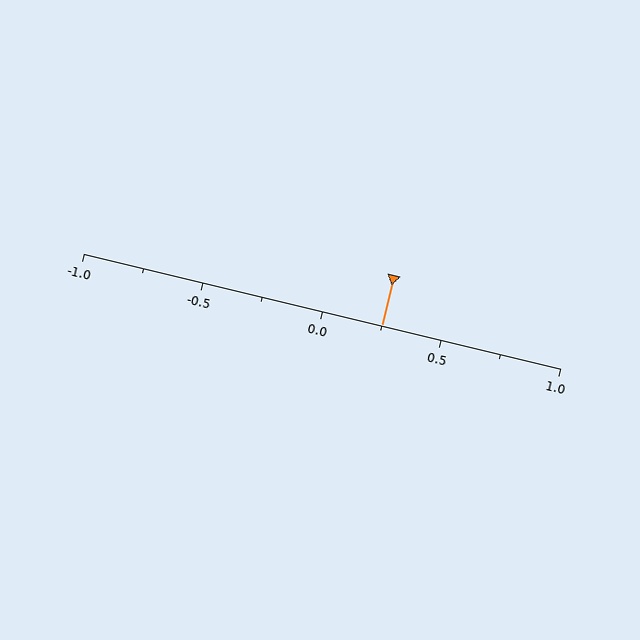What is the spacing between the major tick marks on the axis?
The major ticks are spaced 0.5 apart.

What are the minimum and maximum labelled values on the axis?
The axis runs from -1.0 to 1.0.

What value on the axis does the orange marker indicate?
The marker indicates approximately 0.25.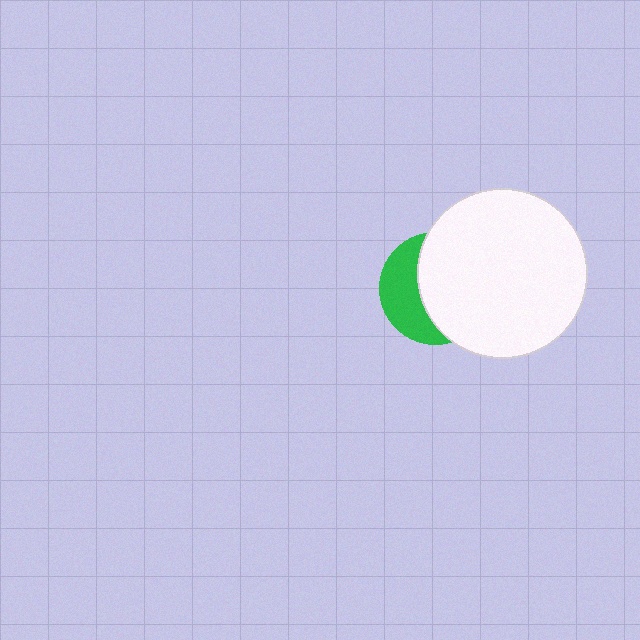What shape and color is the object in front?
The object in front is a white circle.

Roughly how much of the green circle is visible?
A small part of it is visible (roughly 39%).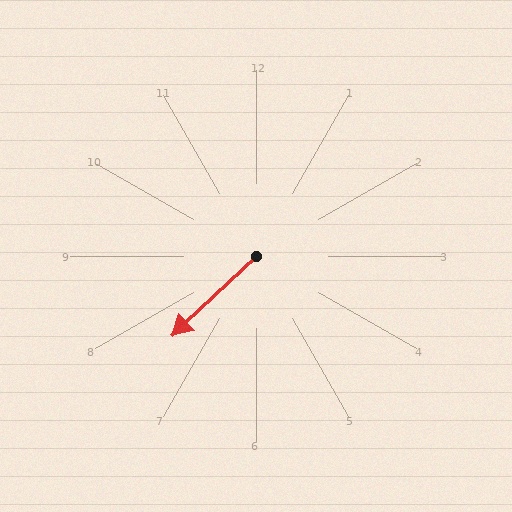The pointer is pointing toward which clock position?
Roughly 8 o'clock.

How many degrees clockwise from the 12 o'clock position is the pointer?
Approximately 227 degrees.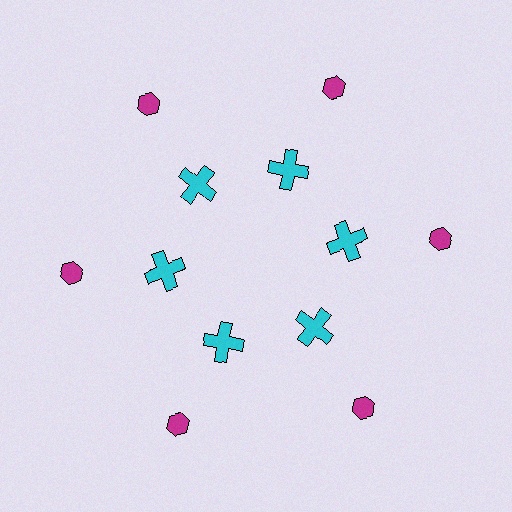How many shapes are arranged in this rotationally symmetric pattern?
There are 12 shapes, arranged in 6 groups of 2.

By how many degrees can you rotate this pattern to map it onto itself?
The pattern maps onto itself every 60 degrees of rotation.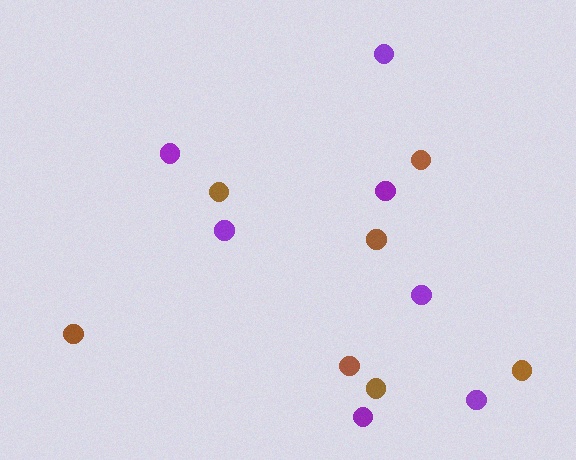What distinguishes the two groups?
There are 2 groups: one group of purple circles (7) and one group of brown circles (7).